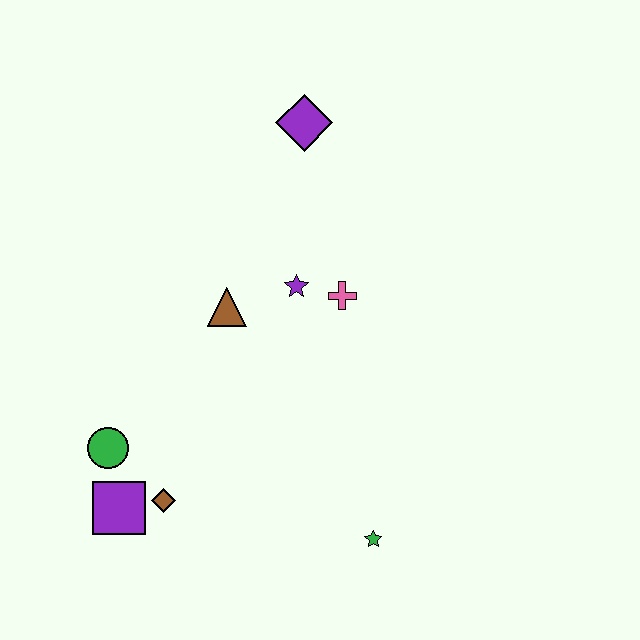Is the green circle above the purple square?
Yes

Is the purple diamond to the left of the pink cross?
Yes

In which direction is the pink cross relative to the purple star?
The pink cross is to the right of the purple star.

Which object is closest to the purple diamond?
The purple star is closest to the purple diamond.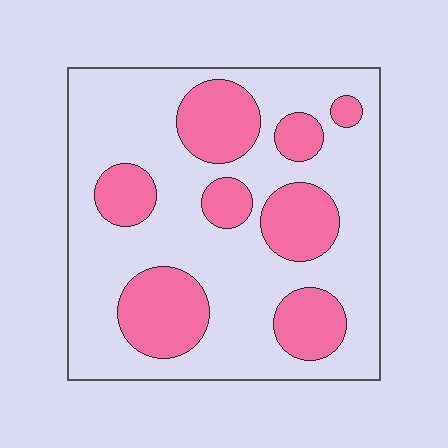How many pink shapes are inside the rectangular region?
8.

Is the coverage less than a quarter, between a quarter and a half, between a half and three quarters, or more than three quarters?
Between a quarter and a half.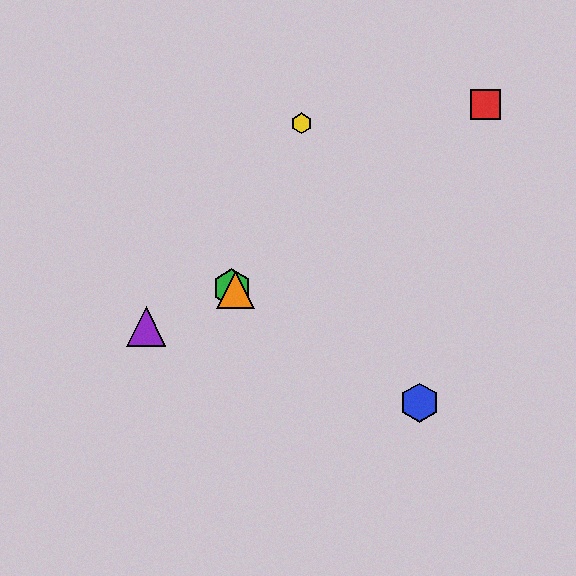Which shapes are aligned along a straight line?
The blue hexagon, the green hexagon, the orange triangle are aligned along a straight line.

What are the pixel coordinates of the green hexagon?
The green hexagon is at (232, 288).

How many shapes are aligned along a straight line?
3 shapes (the blue hexagon, the green hexagon, the orange triangle) are aligned along a straight line.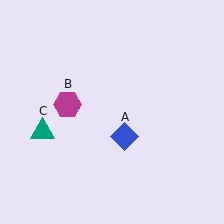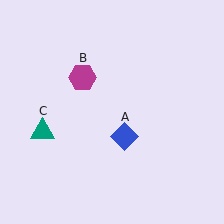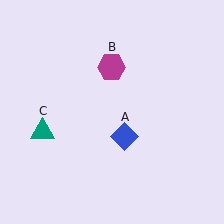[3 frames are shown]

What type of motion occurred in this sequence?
The magenta hexagon (object B) rotated clockwise around the center of the scene.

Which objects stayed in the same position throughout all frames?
Blue diamond (object A) and teal triangle (object C) remained stationary.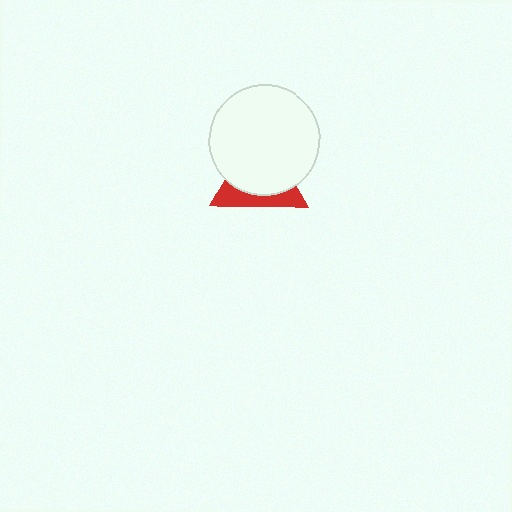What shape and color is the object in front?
The object in front is a white circle.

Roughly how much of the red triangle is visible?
A small part of it is visible (roughly 34%).